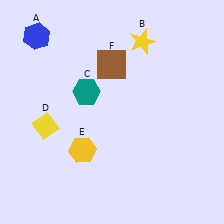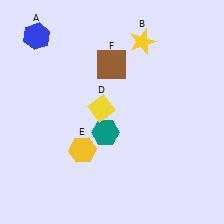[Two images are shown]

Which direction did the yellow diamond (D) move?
The yellow diamond (D) moved right.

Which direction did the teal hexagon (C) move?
The teal hexagon (C) moved down.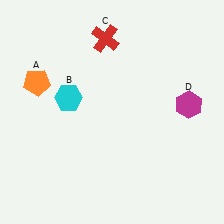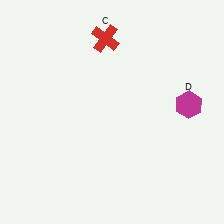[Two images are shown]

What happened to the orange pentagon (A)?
The orange pentagon (A) was removed in Image 2. It was in the top-left area of Image 1.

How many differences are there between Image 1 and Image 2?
There are 2 differences between the two images.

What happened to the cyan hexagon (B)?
The cyan hexagon (B) was removed in Image 2. It was in the top-left area of Image 1.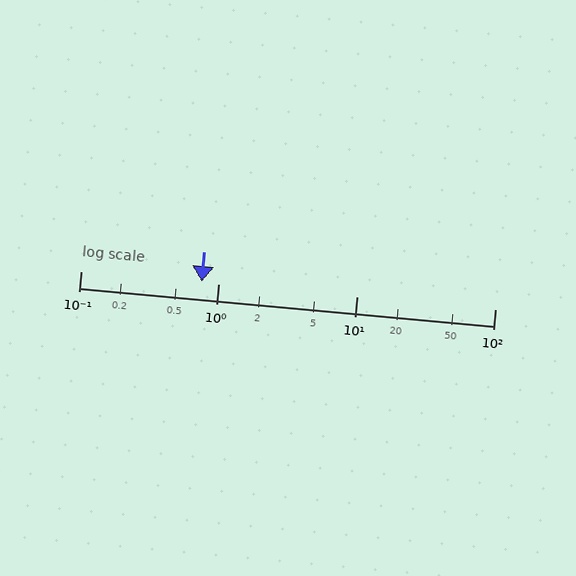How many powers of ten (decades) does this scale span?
The scale spans 3 decades, from 0.1 to 100.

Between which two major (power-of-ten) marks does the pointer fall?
The pointer is between 0.1 and 1.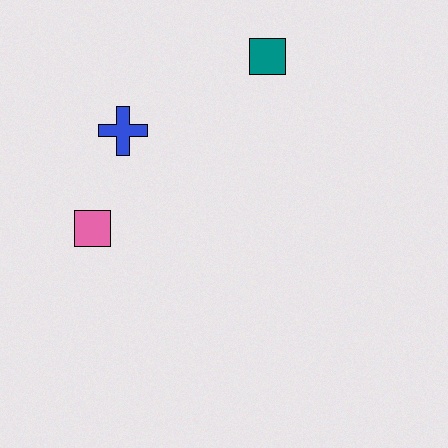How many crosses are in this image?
There is 1 cross.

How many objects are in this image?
There are 3 objects.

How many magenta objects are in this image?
There are no magenta objects.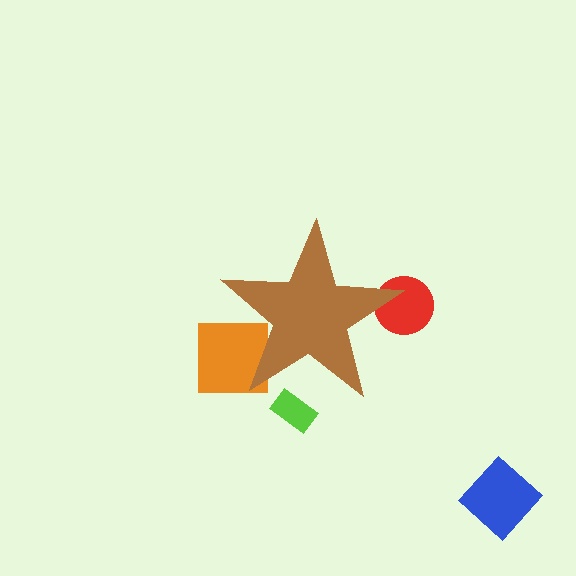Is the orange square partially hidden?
Yes, the orange square is partially hidden behind the brown star.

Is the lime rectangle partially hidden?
Yes, the lime rectangle is partially hidden behind the brown star.